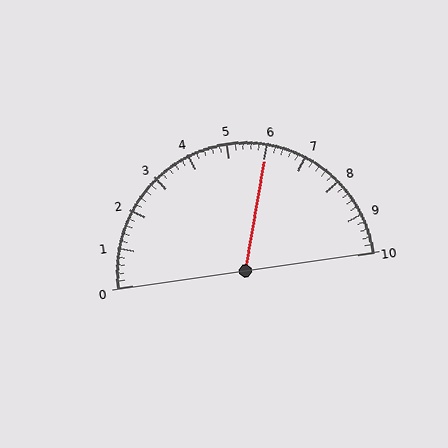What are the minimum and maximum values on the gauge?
The gauge ranges from 0 to 10.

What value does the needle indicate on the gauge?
The needle indicates approximately 6.0.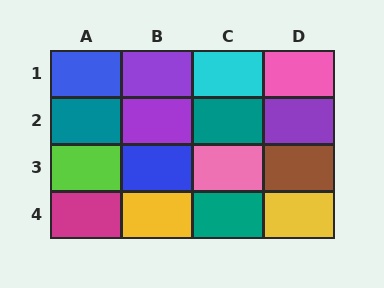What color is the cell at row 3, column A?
Lime.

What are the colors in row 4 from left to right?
Magenta, yellow, teal, yellow.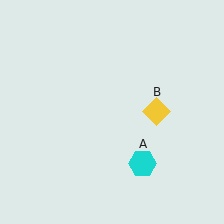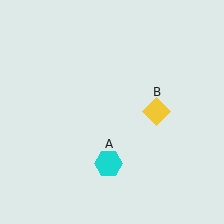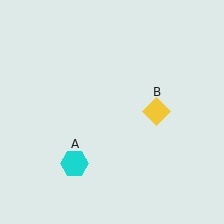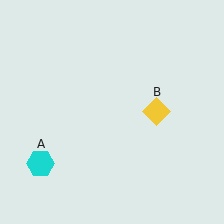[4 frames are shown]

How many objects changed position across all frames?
1 object changed position: cyan hexagon (object A).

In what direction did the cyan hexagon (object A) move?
The cyan hexagon (object A) moved left.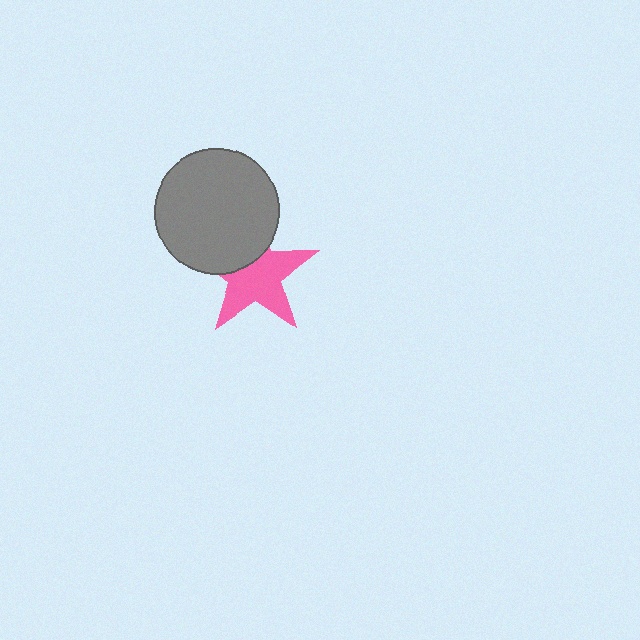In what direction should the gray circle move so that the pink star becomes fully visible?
The gray circle should move up. That is the shortest direction to clear the overlap and leave the pink star fully visible.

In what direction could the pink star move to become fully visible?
The pink star could move down. That would shift it out from behind the gray circle entirely.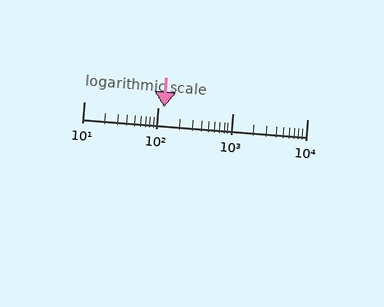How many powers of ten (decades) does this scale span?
The scale spans 3 decades, from 10 to 10000.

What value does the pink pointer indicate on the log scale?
The pointer indicates approximately 120.